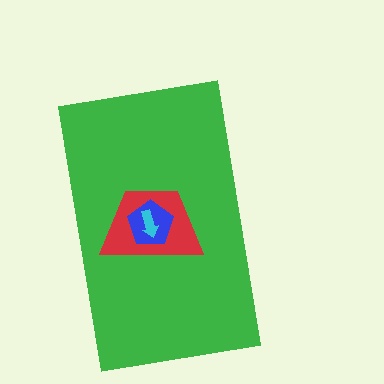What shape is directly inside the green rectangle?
The red trapezoid.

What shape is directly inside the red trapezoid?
The blue pentagon.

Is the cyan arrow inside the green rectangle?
Yes.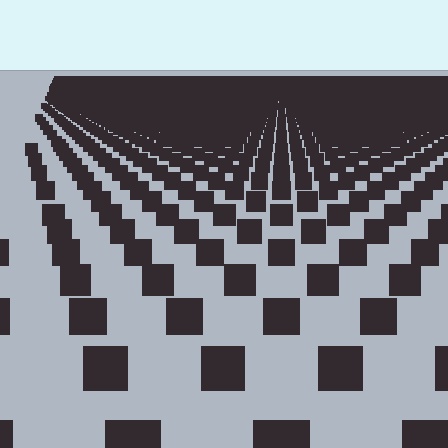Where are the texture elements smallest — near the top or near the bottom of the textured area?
Near the top.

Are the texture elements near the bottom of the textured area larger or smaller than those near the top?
Larger. Near the bottom, elements are closer to the viewer and appear at a bigger on-screen size.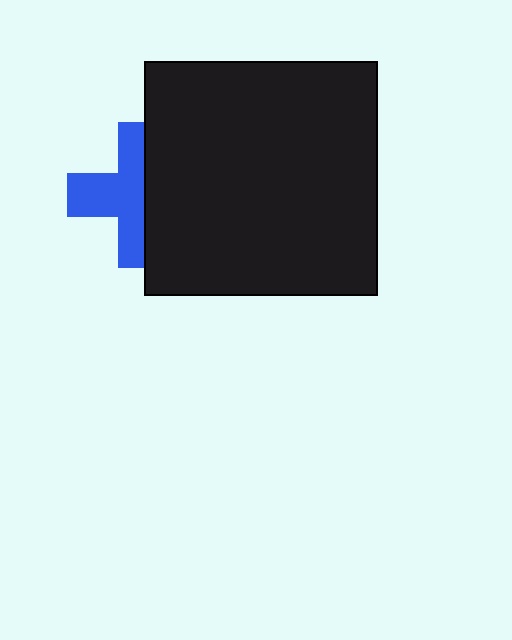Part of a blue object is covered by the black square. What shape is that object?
It is a cross.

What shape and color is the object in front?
The object in front is a black square.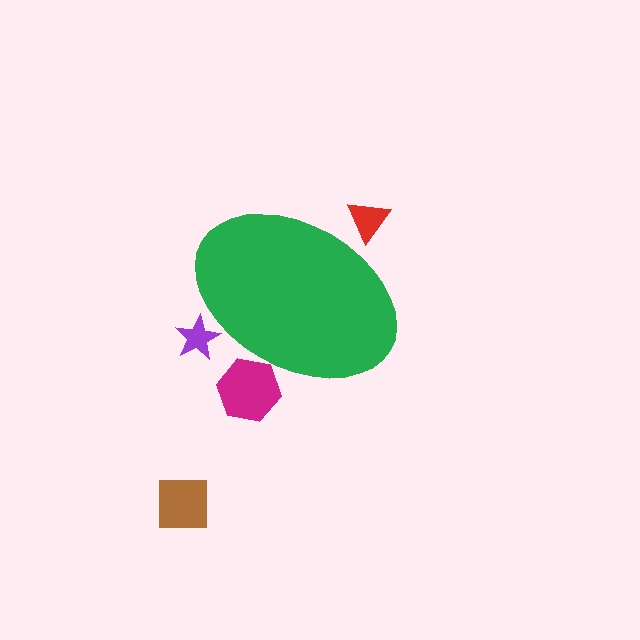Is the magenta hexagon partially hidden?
Yes, the magenta hexagon is partially hidden behind the green ellipse.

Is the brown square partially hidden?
No, the brown square is fully visible.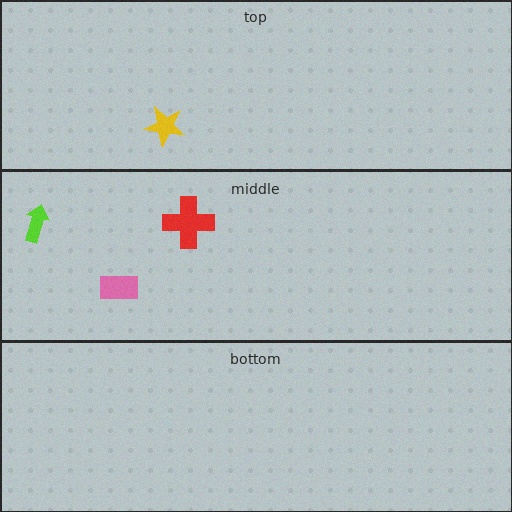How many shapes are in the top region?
1.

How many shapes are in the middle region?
3.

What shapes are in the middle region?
The lime arrow, the red cross, the pink rectangle.